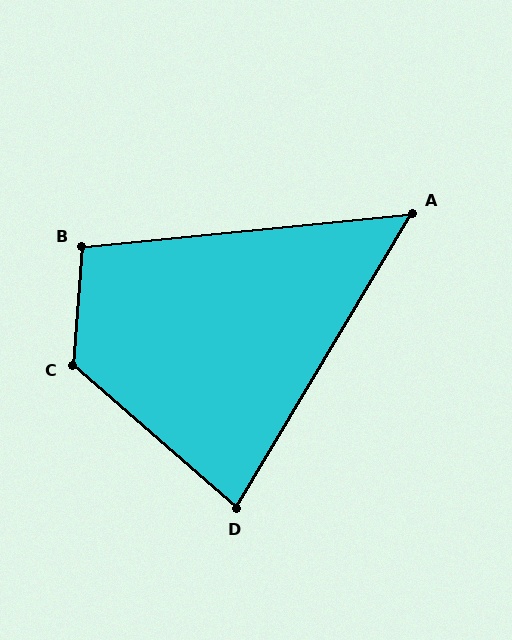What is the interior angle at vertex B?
Approximately 100 degrees (obtuse).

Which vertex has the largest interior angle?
C, at approximately 126 degrees.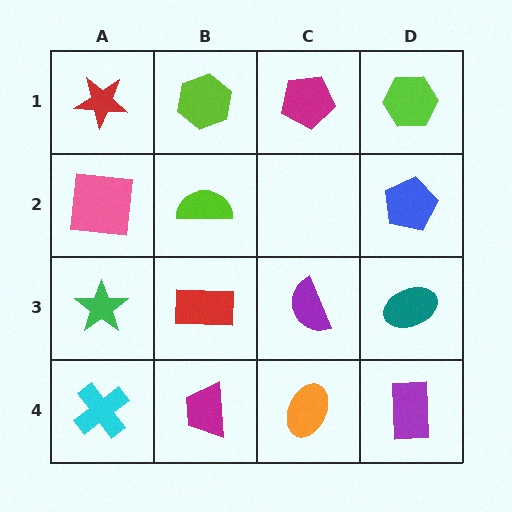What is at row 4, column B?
A magenta trapezoid.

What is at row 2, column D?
A blue pentagon.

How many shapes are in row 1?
4 shapes.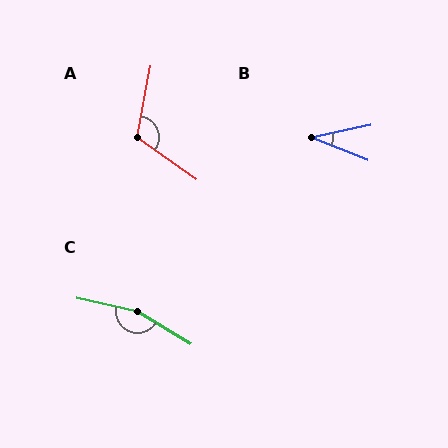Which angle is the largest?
C, at approximately 161 degrees.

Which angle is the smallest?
B, at approximately 34 degrees.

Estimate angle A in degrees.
Approximately 115 degrees.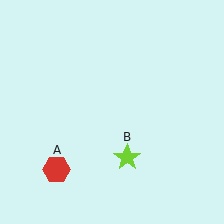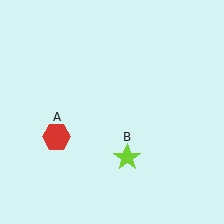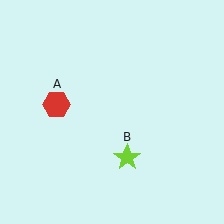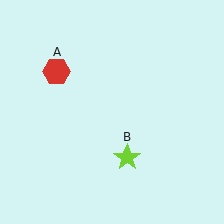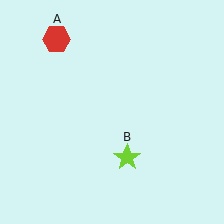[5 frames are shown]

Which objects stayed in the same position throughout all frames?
Lime star (object B) remained stationary.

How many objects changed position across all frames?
1 object changed position: red hexagon (object A).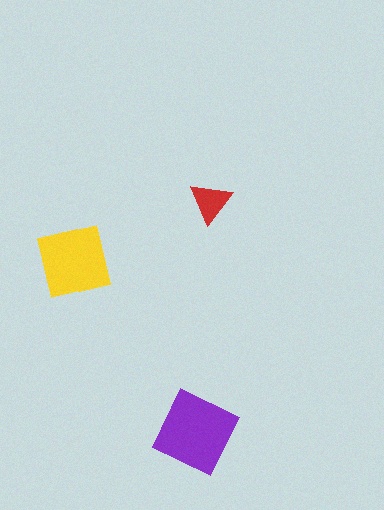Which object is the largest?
The purple diamond.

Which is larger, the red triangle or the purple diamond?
The purple diamond.